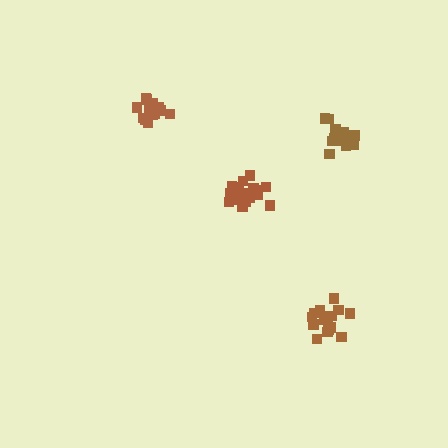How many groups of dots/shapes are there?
There are 4 groups.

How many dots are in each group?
Group 1: 16 dots, Group 2: 19 dots, Group 3: 19 dots, Group 4: 14 dots (68 total).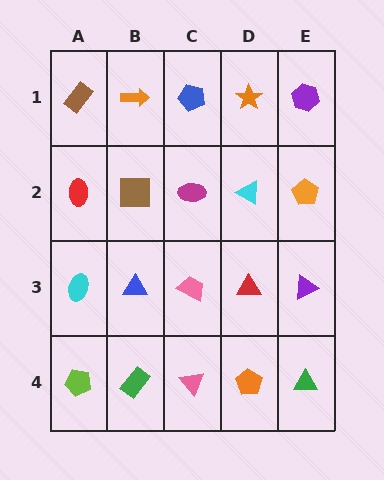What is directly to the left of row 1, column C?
An orange arrow.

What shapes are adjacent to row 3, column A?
A red ellipse (row 2, column A), a lime pentagon (row 4, column A), a blue triangle (row 3, column B).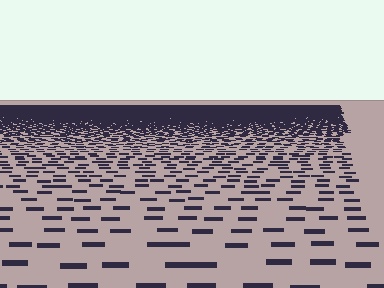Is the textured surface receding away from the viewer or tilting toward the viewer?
The surface is receding away from the viewer. Texture elements get smaller and denser toward the top.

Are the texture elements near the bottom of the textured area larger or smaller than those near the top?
Larger. Near the bottom, elements are closer to the viewer and appear at a bigger on-screen size.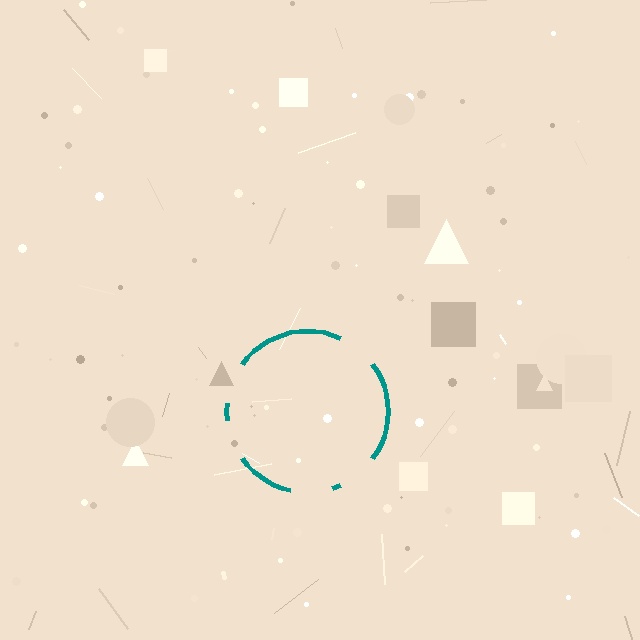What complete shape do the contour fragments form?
The contour fragments form a circle.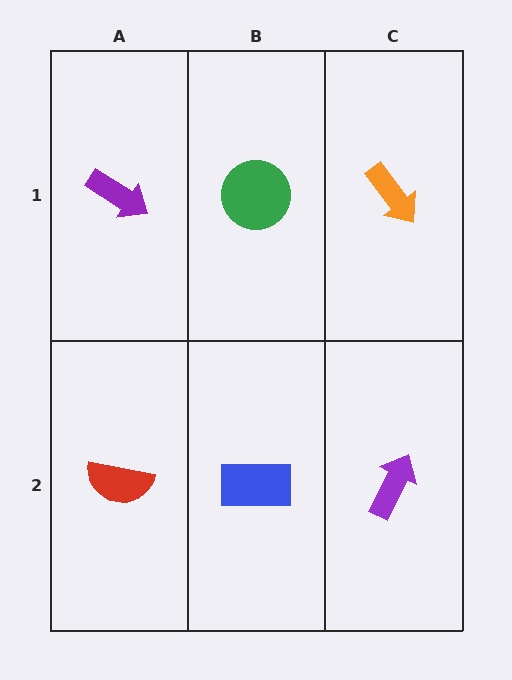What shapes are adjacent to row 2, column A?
A purple arrow (row 1, column A), a blue rectangle (row 2, column B).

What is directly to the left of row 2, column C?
A blue rectangle.